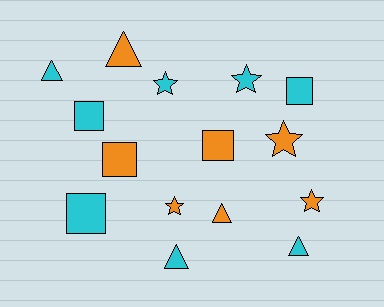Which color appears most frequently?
Cyan, with 8 objects.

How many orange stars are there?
There are 3 orange stars.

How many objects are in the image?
There are 15 objects.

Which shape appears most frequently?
Star, with 5 objects.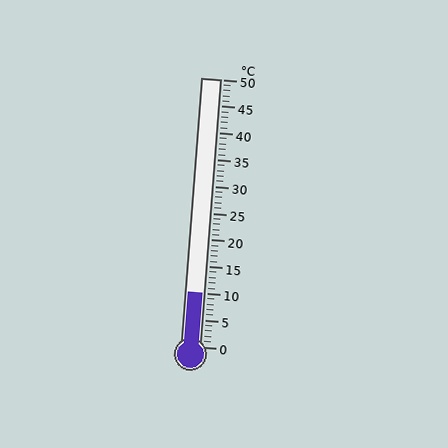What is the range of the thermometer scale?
The thermometer scale ranges from 0°C to 50°C.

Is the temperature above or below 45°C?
The temperature is below 45°C.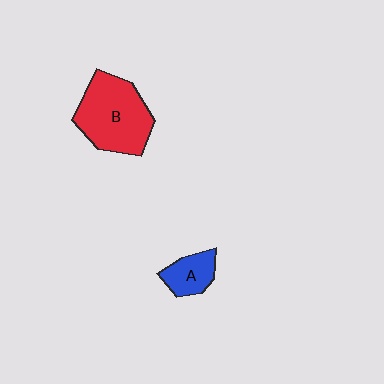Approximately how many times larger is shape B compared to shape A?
Approximately 2.5 times.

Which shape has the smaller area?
Shape A (blue).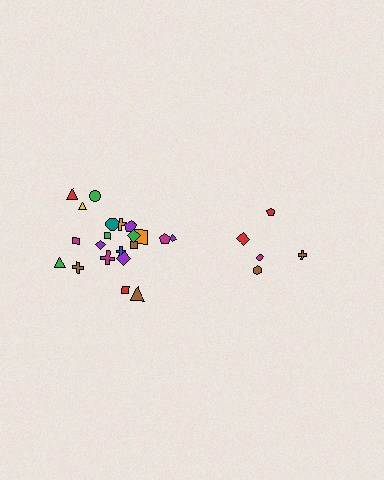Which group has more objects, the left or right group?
The left group.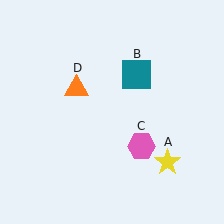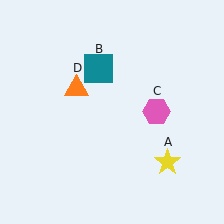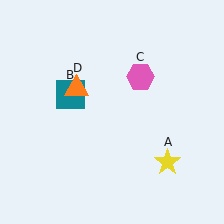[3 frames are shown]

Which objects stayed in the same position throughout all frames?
Yellow star (object A) and orange triangle (object D) remained stationary.